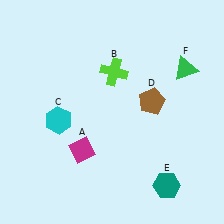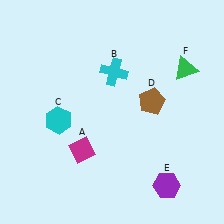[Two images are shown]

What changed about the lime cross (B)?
In Image 1, B is lime. In Image 2, it changed to cyan.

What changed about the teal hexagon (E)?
In Image 1, E is teal. In Image 2, it changed to purple.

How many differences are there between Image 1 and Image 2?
There are 2 differences between the two images.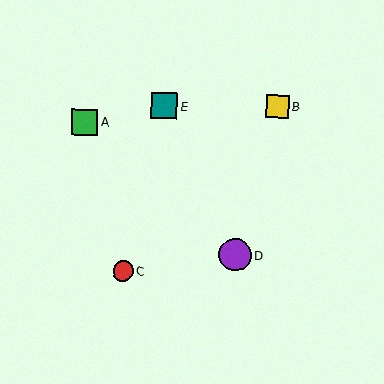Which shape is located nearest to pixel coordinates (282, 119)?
The yellow square (labeled B) at (278, 106) is nearest to that location.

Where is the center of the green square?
The center of the green square is at (85, 122).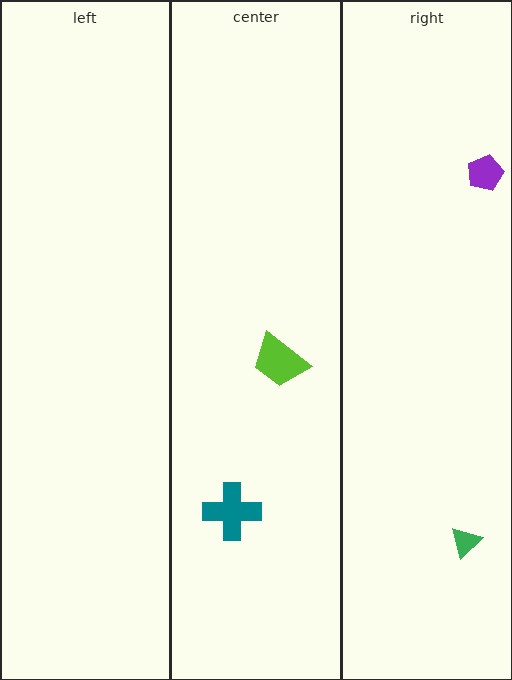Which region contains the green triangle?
The right region.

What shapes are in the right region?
The purple pentagon, the green triangle.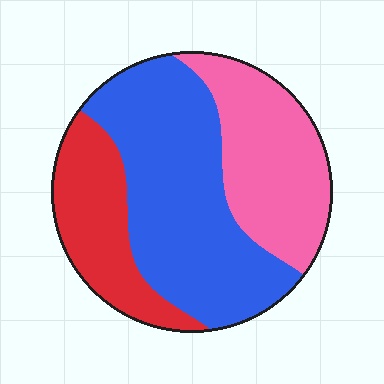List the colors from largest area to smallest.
From largest to smallest: blue, pink, red.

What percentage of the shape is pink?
Pink covers 30% of the shape.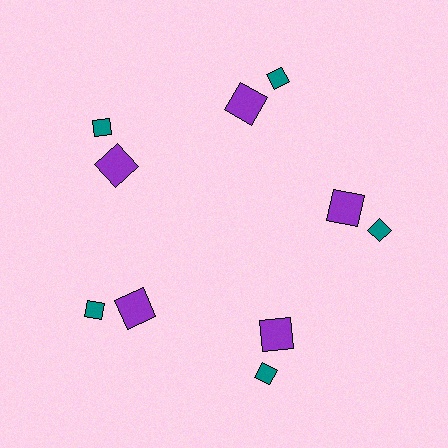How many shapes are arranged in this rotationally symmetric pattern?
There are 10 shapes, arranged in 5 groups of 2.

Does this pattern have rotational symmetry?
Yes, this pattern has 5-fold rotational symmetry. It looks the same after rotating 72 degrees around the center.